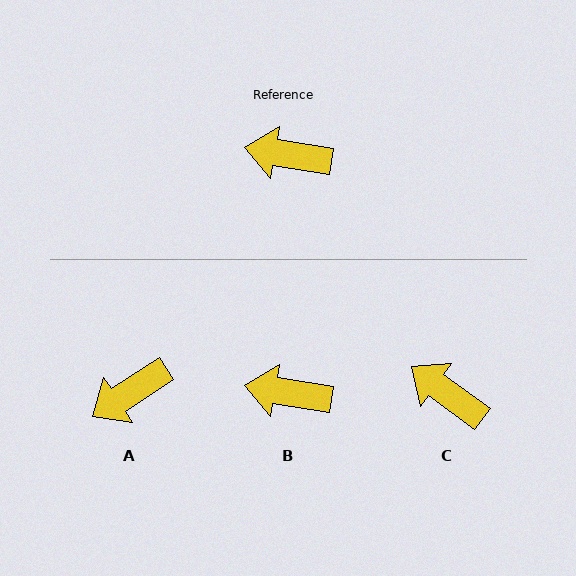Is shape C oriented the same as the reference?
No, it is off by about 27 degrees.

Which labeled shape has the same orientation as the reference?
B.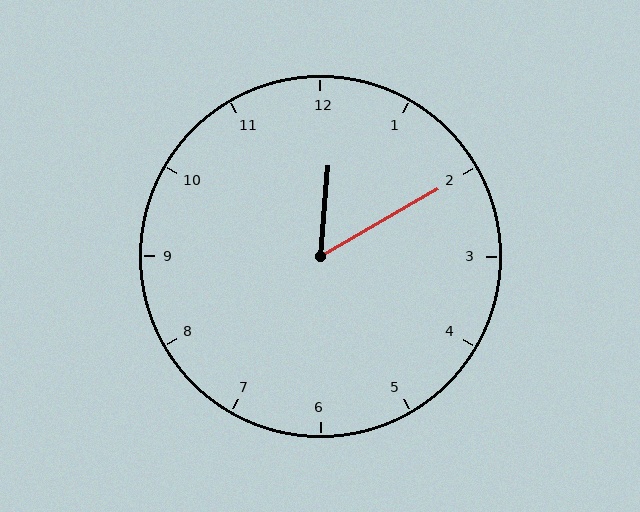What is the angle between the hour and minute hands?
Approximately 55 degrees.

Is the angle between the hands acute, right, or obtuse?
It is acute.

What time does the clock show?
12:10.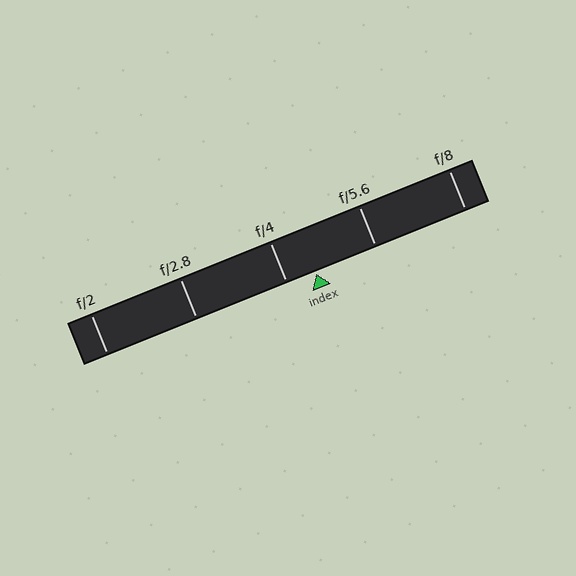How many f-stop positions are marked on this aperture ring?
There are 5 f-stop positions marked.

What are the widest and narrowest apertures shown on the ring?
The widest aperture shown is f/2 and the narrowest is f/8.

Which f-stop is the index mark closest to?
The index mark is closest to f/4.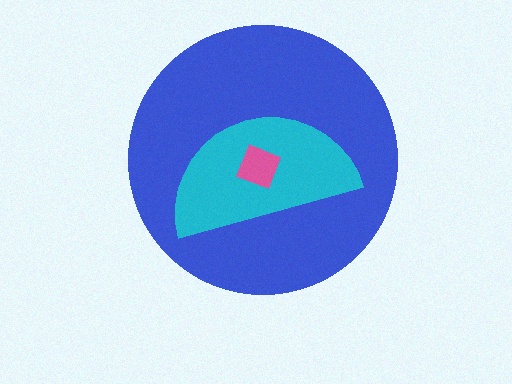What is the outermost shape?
The blue circle.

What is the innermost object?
The pink diamond.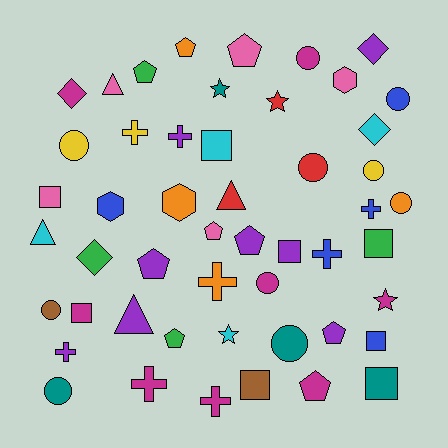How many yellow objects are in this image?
There are 3 yellow objects.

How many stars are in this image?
There are 4 stars.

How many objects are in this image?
There are 50 objects.